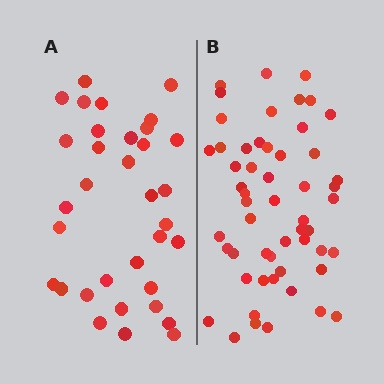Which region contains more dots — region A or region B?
Region B (the right region) has more dots.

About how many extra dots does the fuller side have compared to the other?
Region B has approximately 20 more dots than region A.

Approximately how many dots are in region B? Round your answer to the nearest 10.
About 50 dots. (The exact count is 54, which rounds to 50.)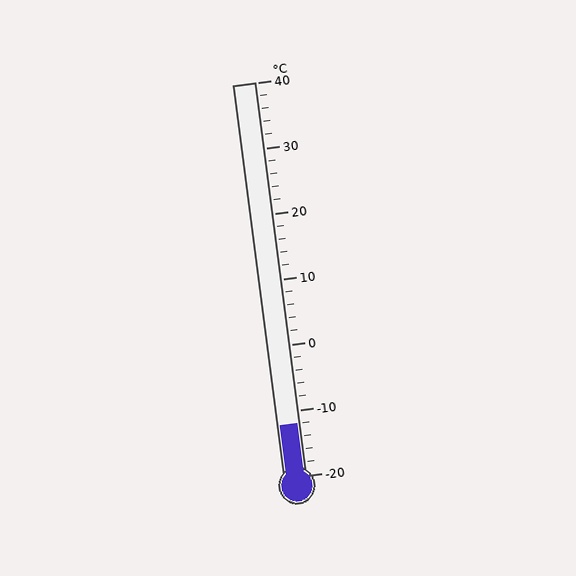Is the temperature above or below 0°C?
The temperature is below 0°C.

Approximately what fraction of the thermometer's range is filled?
The thermometer is filled to approximately 15% of its range.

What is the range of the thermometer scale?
The thermometer scale ranges from -20°C to 40°C.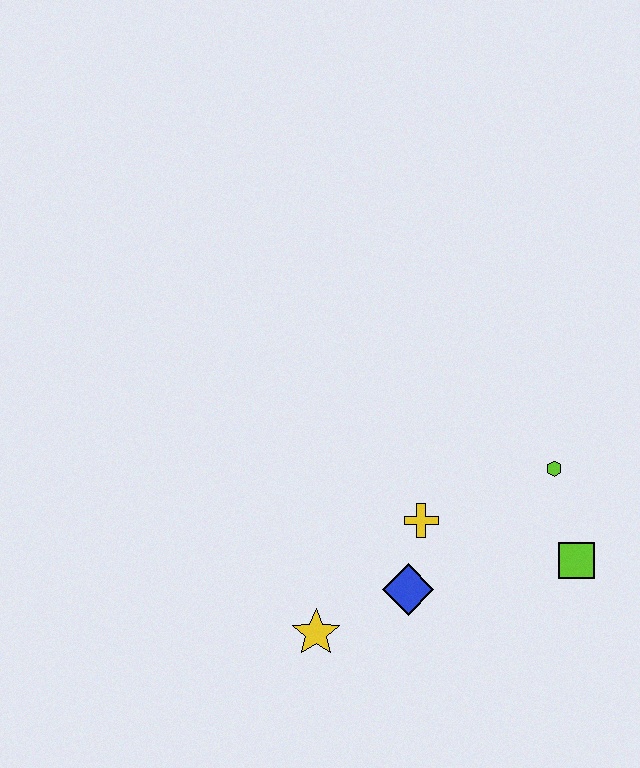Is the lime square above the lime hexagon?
No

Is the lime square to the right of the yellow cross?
Yes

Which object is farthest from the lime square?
The yellow star is farthest from the lime square.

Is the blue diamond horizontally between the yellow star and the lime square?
Yes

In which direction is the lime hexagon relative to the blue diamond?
The lime hexagon is to the right of the blue diamond.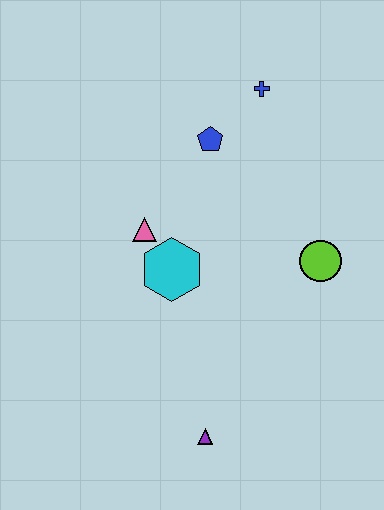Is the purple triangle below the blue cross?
Yes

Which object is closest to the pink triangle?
The cyan hexagon is closest to the pink triangle.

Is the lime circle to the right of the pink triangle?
Yes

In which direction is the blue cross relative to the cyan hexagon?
The blue cross is above the cyan hexagon.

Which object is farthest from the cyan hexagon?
The blue cross is farthest from the cyan hexagon.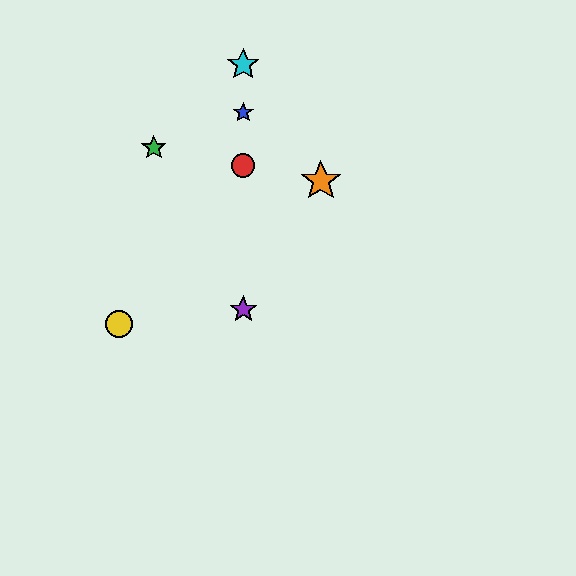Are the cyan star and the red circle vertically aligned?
Yes, both are at x≈243.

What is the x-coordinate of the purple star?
The purple star is at x≈243.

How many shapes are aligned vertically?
4 shapes (the red circle, the blue star, the purple star, the cyan star) are aligned vertically.